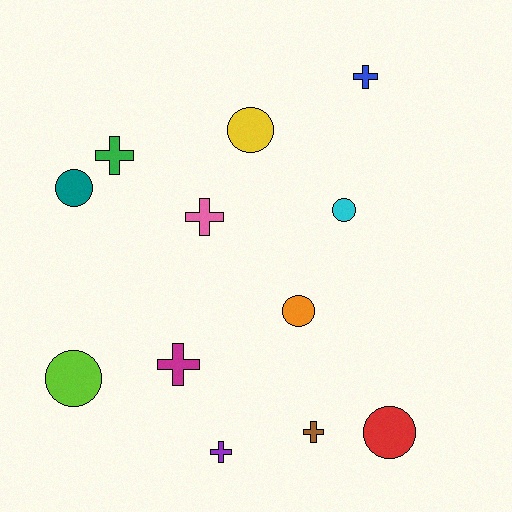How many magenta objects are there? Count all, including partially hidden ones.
There is 1 magenta object.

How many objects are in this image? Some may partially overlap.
There are 12 objects.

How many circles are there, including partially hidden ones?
There are 6 circles.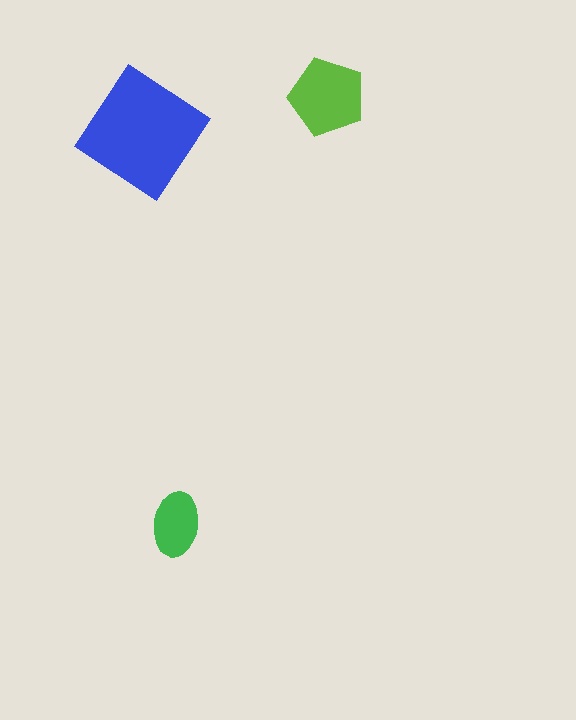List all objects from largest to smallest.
The blue diamond, the lime pentagon, the green ellipse.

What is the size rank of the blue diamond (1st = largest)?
1st.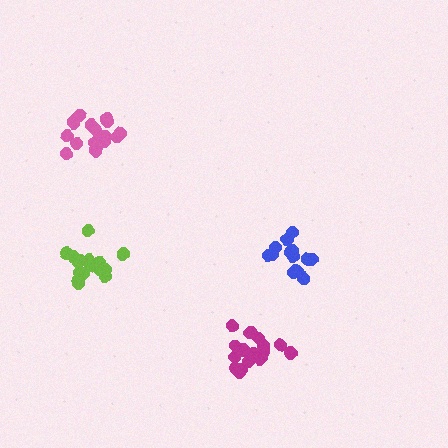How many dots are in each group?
Group 1: 16 dots, Group 2: 14 dots, Group 3: 17 dots, Group 4: 18 dots (65 total).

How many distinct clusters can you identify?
There are 4 distinct clusters.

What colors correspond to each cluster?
The clusters are colored: lime, blue, pink, magenta.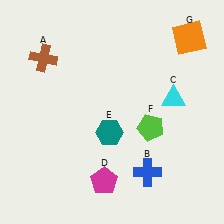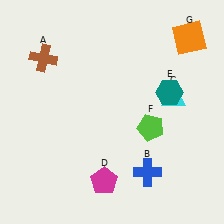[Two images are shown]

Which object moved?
The teal hexagon (E) moved right.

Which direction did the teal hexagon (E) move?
The teal hexagon (E) moved right.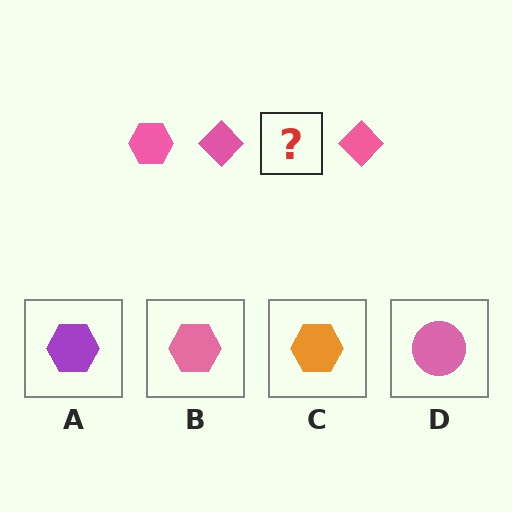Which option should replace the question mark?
Option B.